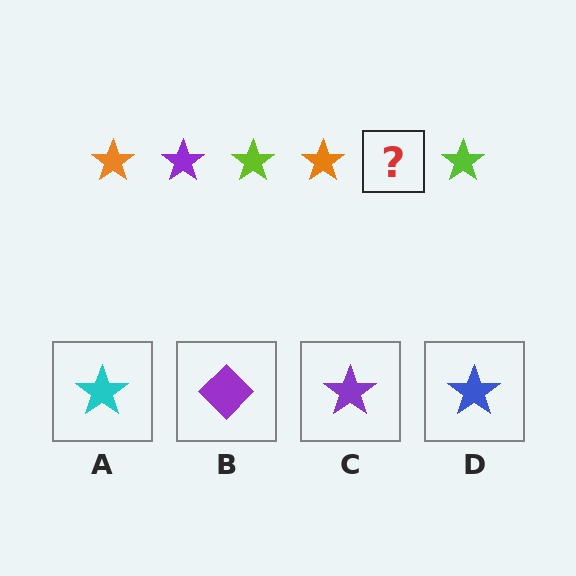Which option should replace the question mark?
Option C.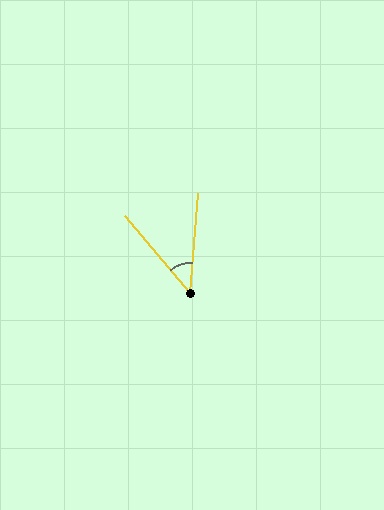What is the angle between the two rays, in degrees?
Approximately 45 degrees.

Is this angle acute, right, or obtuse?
It is acute.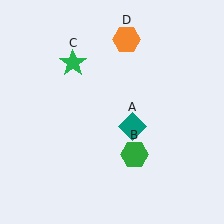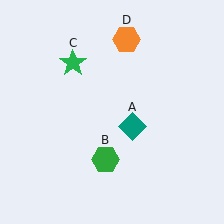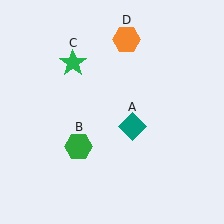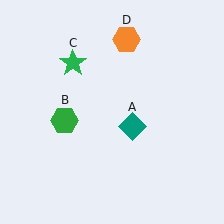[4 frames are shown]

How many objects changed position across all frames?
1 object changed position: green hexagon (object B).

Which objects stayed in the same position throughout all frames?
Teal diamond (object A) and green star (object C) and orange hexagon (object D) remained stationary.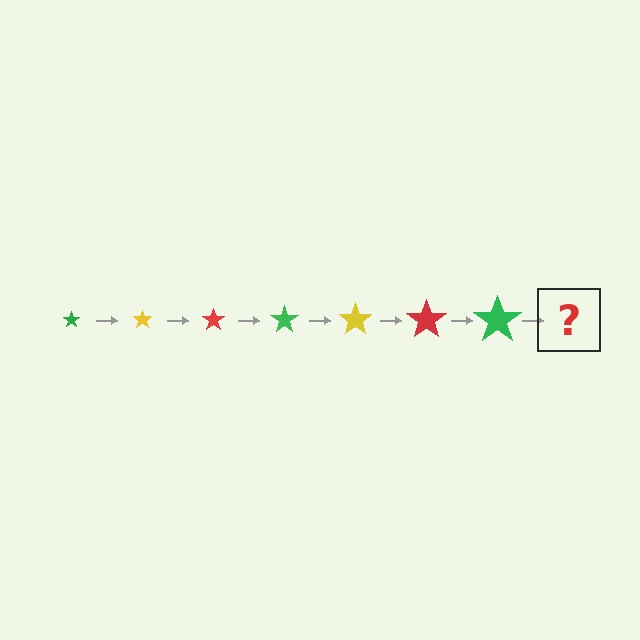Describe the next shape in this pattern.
It should be a yellow star, larger than the previous one.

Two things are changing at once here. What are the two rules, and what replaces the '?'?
The two rules are that the star grows larger each step and the color cycles through green, yellow, and red. The '?' should be a yellow star, larger than the previous one.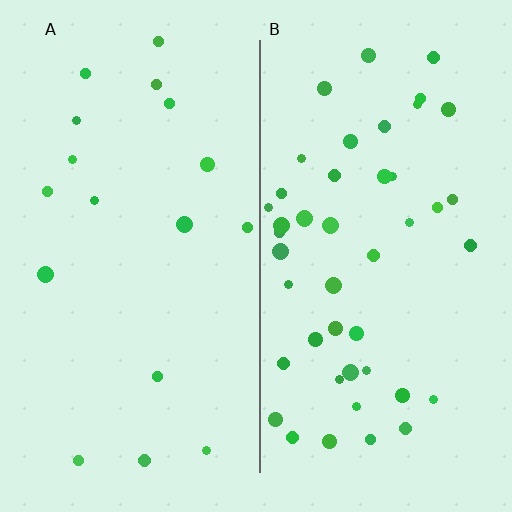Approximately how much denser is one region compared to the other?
Approximately 2.6× — region B over region A.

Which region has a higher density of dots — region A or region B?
B (the right).